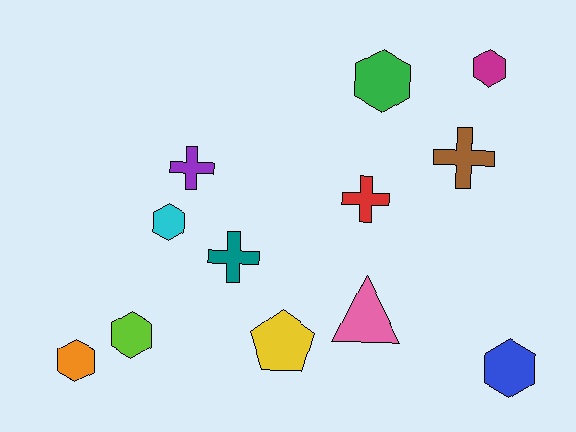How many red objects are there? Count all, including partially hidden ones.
There is 1 red object.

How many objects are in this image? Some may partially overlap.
There are 12 objects.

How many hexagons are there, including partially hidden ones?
There are 6 hexagons.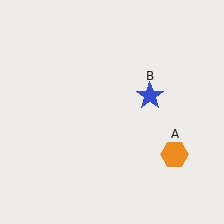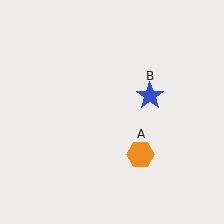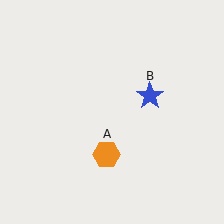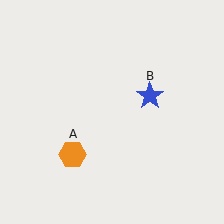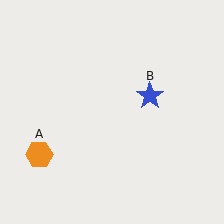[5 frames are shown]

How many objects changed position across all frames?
1 object changed position: orange hexagon (object A).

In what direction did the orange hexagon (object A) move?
The orange hexagon (object A) moved left.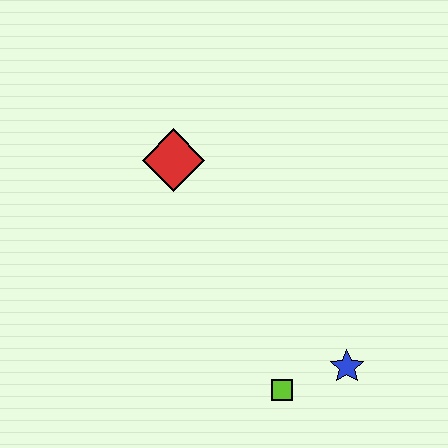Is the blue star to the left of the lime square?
No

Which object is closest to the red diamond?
The lime square is closest to the red diamond.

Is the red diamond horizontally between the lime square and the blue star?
No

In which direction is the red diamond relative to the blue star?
The red diamond is above the blue star.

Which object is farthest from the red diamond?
The blue star is farthest from the red diamond.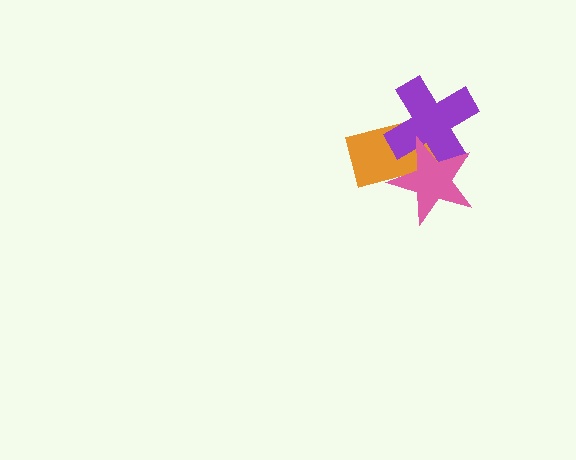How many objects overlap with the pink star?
2 objects overlap with the pink star.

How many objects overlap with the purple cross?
2 objects overlap with the purple cross.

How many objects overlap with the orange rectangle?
2 objects overlap with the orange rectangle.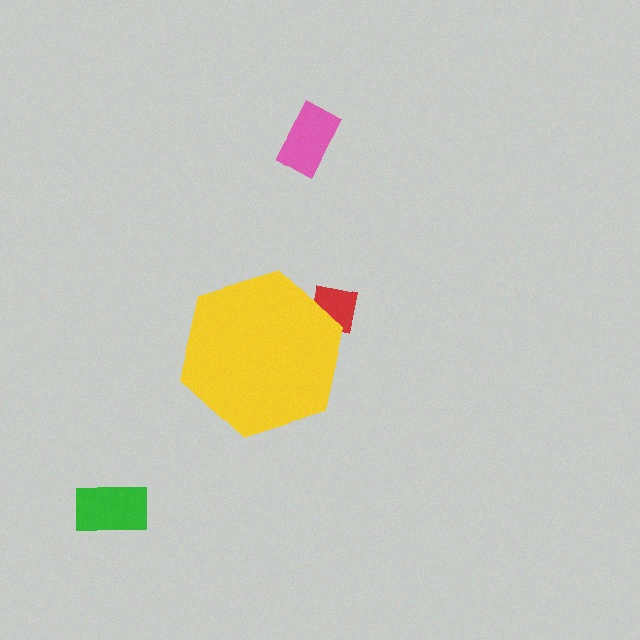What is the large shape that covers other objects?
A yellow hexagon.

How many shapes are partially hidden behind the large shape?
1 shape is partially hidden.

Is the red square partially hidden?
Yes, the red square is partially hidden behind the yellow hexagon.